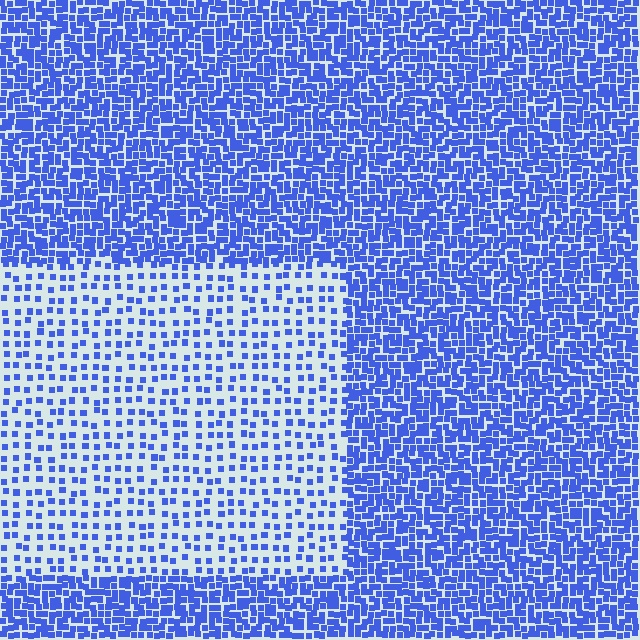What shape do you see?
I see a rectangle.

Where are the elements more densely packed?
The elements are more densely packed outside the rectangle boundary.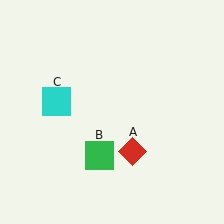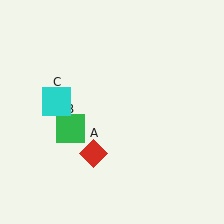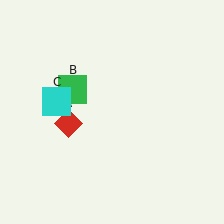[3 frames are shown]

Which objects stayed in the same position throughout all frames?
Cyan square (object C) remained stationary.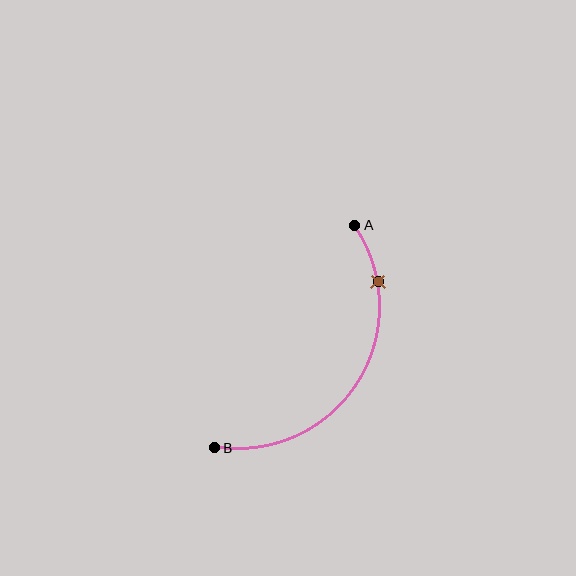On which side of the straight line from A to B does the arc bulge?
The arc bulges to the right of the straight line connecting A and B.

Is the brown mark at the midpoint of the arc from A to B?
No. The brown mark lies on the arc but is closer to endpoint A. The arc midpoint would be at the point on the curve equidistant along the arc from both A and B.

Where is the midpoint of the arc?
The arc midpoint is the point on the curve farthest from the straight line joining A and B. It sits to the right of that line.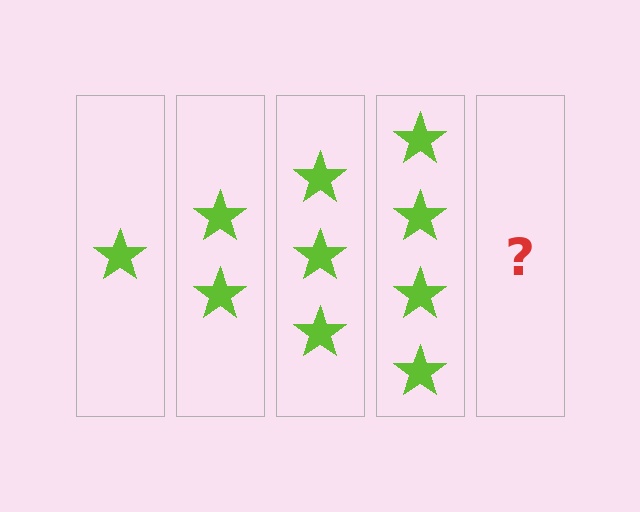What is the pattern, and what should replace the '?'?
The pattern is that each step adds one more star. The '?' should be 5 stars.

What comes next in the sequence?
The next element should be 5 stars.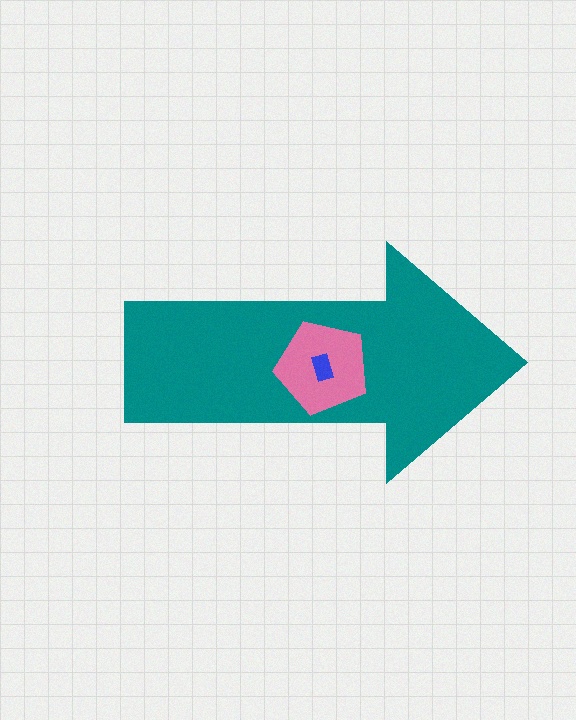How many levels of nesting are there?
3.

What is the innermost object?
The blue rectangle.